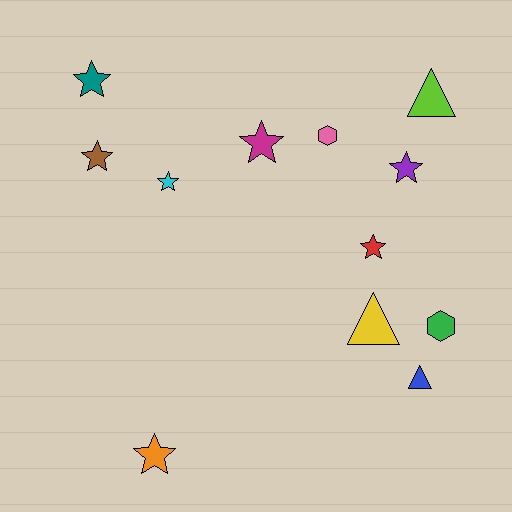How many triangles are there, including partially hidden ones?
There are 3 triangles.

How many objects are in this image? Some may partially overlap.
There are 12 objects.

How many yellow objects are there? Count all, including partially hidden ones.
There is 1 yellow object.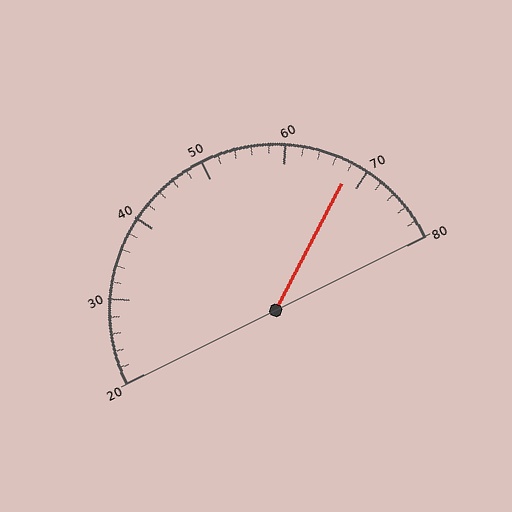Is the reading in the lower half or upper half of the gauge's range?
The reading is in the upper half of the range (20 to 80).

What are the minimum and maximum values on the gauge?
The gauge ranges from 20 to 80.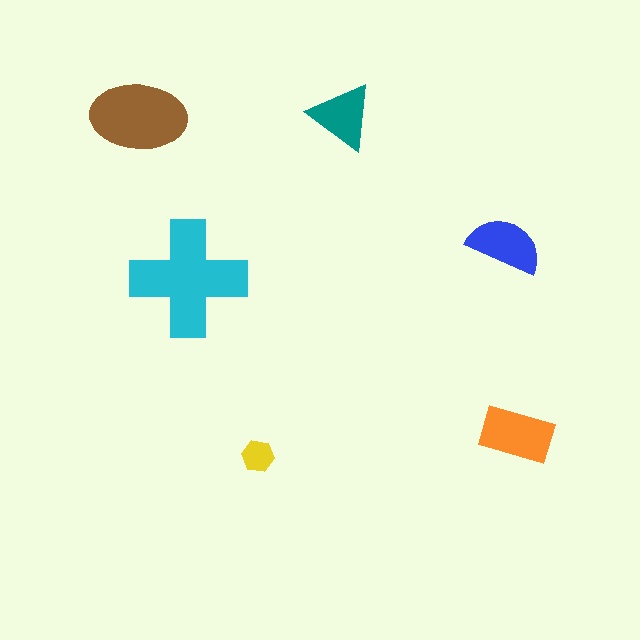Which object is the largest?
The cyan cross.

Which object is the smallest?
The yellow hexagon.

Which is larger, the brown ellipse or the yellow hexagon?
The brown ellipse.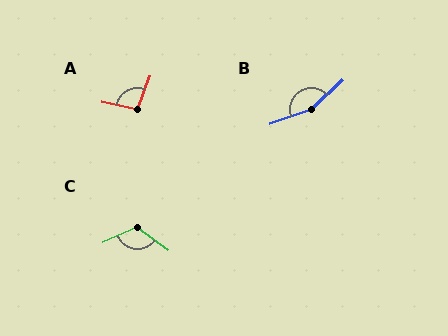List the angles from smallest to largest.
A (99°), C (119°), B (156°).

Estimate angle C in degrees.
Approximately 119 degrees.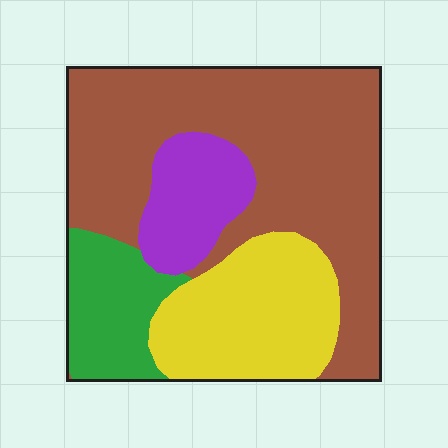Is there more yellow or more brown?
Brown.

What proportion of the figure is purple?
Purple takes up about one eighth (1/8) of the figure.